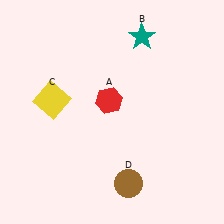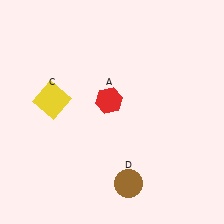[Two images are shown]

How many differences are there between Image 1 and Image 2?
There is 1 difference between the two images.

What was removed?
The teal star (B) was removed in Image 2.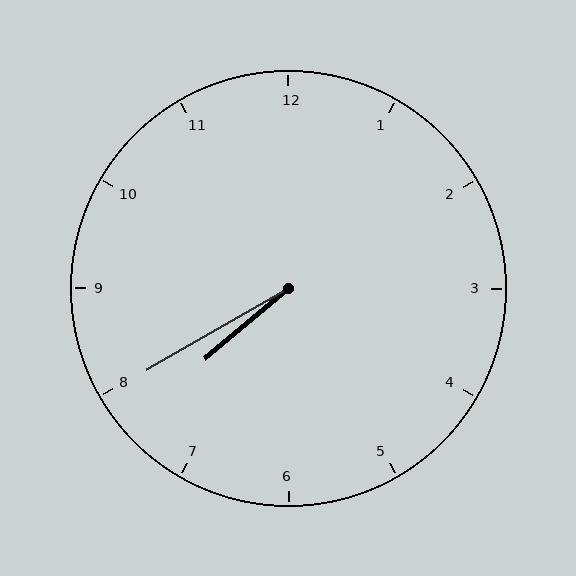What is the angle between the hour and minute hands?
Approximately 10 degrees.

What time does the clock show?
7:40.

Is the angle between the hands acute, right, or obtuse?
It is acute.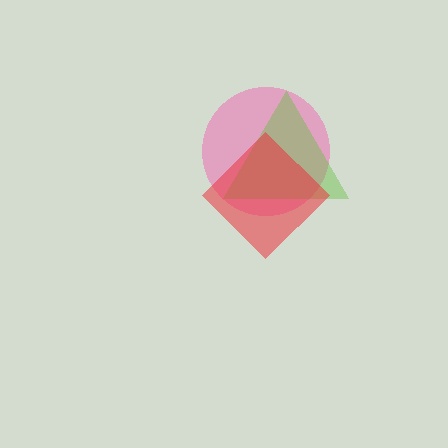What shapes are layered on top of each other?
The layered shapes are: a pink circle, a lime triangle, a red diamond.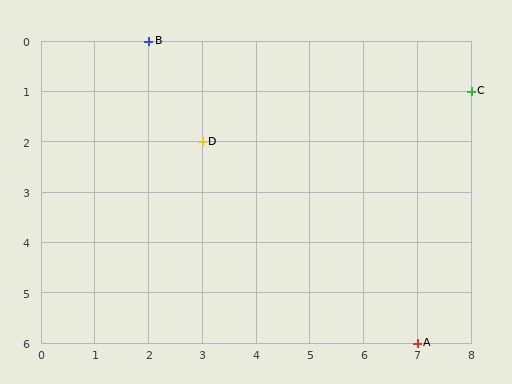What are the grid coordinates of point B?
Point B is at grid coordinates (2, 0).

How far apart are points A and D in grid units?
Points A and D are 4 columns and 4 rows apart (about 5.7 grid units diagonally).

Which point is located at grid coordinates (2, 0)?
Point B is at (2, 0).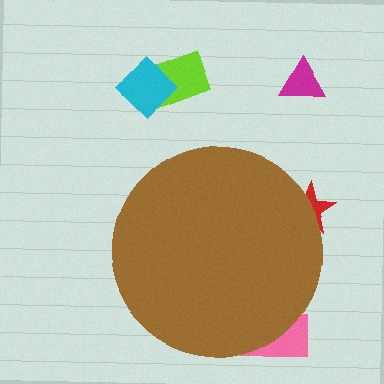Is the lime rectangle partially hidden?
No, the lime rectangle is fully visible.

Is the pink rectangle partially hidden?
Yes, the pink rectangle is partially hidden behind the brown circle.